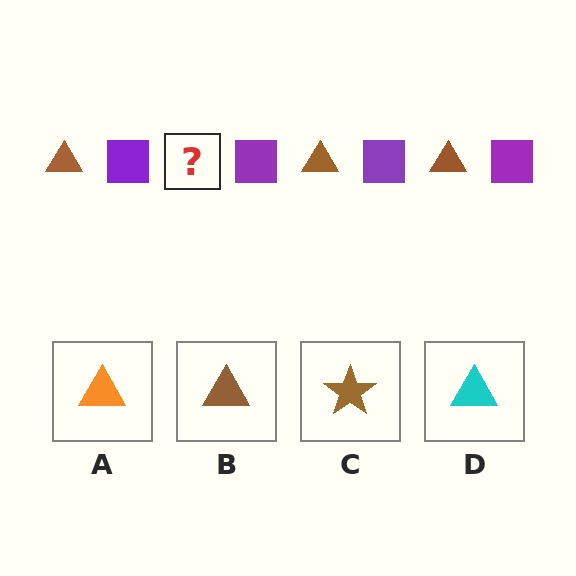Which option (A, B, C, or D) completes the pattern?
B.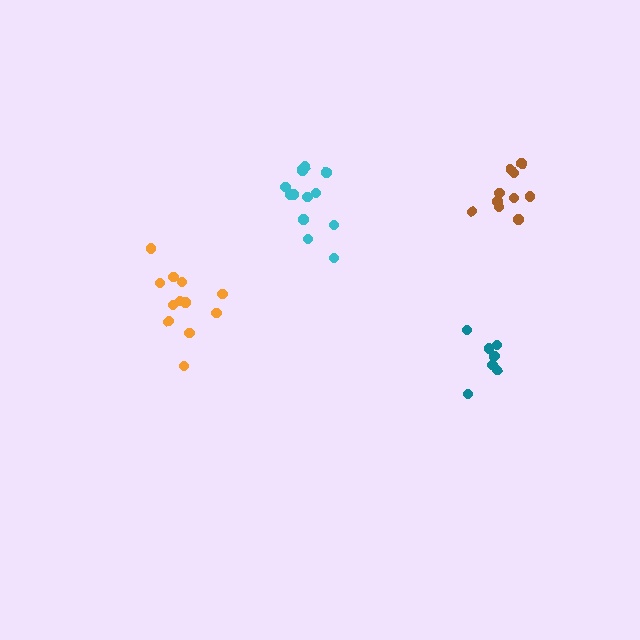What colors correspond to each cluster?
The clusters are colored: cyan, orange, brown, teal.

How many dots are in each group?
Group 1: 12 dots, Group 2: 12 dots, Group 3: 11 dots, Group 4: 8 dots (43 total).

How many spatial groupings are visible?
There are 4 spatial groupings.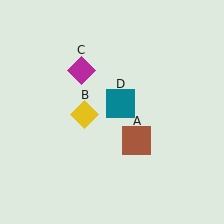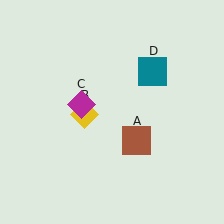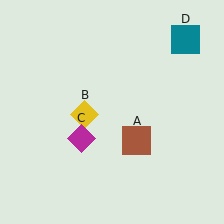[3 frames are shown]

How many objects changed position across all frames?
2 objects changed position: magenta diamond (object C), teal square (object D).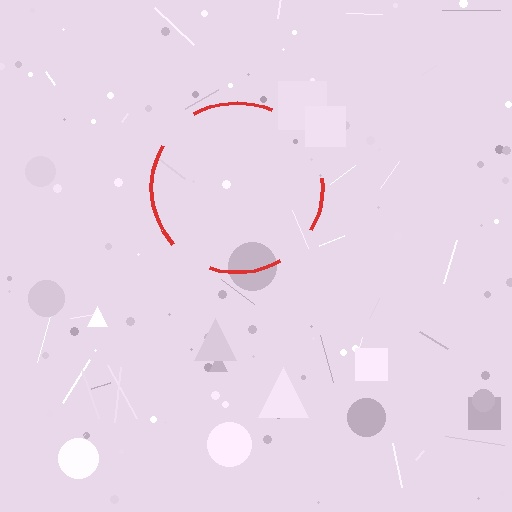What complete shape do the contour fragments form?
The contour fragments form a circle.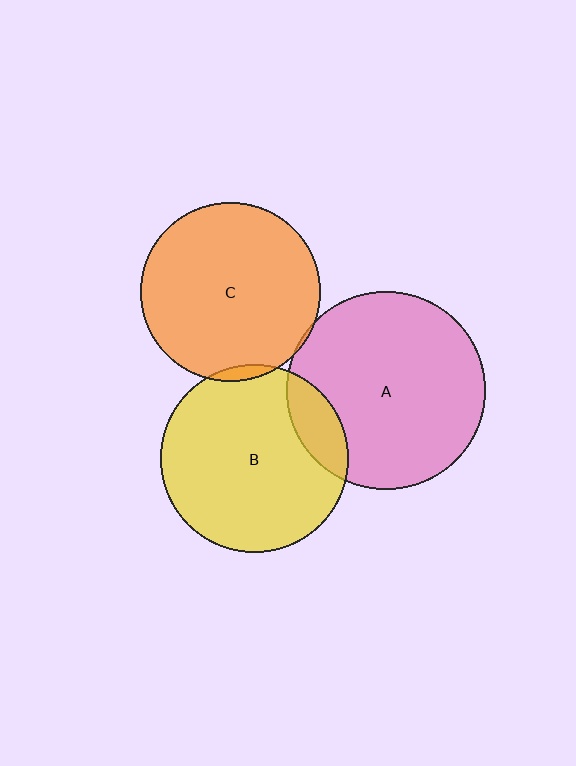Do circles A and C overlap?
Yes.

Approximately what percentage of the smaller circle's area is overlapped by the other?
Approximately 5%.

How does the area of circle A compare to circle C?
Approximately 1.2 times.